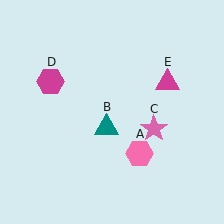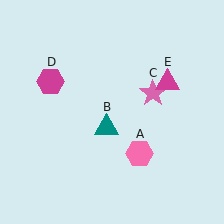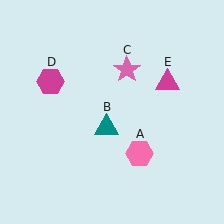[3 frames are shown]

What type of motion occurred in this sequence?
The pink star (object C) rotated counterclockwise around the center of the scene.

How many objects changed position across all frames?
1 object changed position: pink star (object C).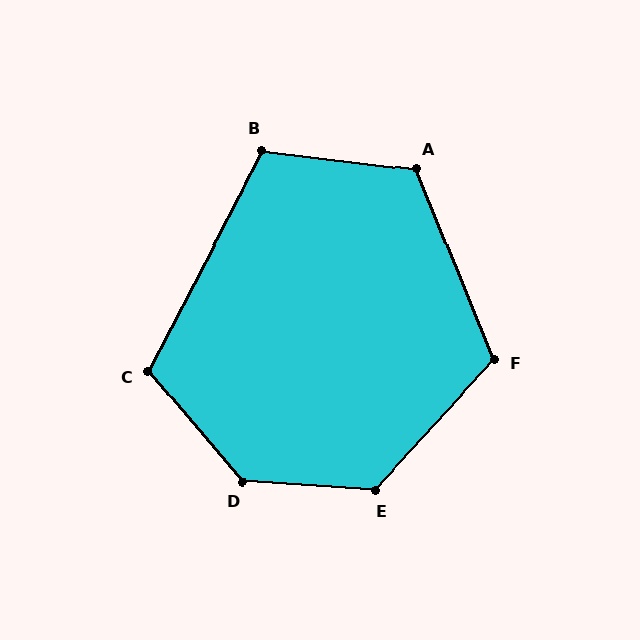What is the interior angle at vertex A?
Approximately 119 degrees (obtuse).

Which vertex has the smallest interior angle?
B, at approximately 110 degrees.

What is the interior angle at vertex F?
Approximately 115 degrees (obtuse).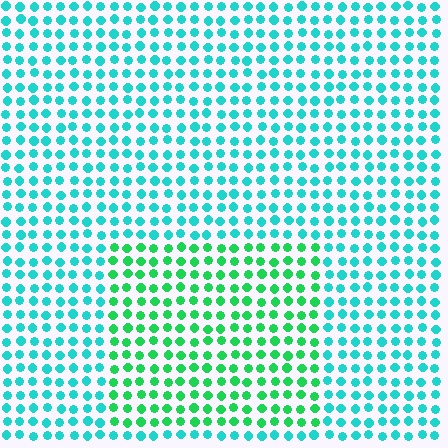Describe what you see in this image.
The image is filled with small cyan elements in a uniform arrangement. A rectangle-shaped region is visible where the elements are tinted to a slightly different hue, forming a subtle color boundary.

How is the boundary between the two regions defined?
The boundary is defined purely by a slight shift in hue (about 40 degrees). Spacing, size, and orientation are identical on both sides.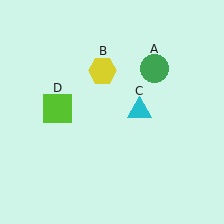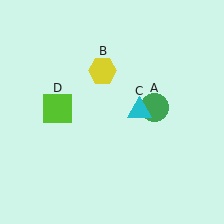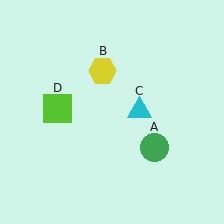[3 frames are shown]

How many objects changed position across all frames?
1 object changed position: green circle (object A).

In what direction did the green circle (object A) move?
The green circle (object A) moved down.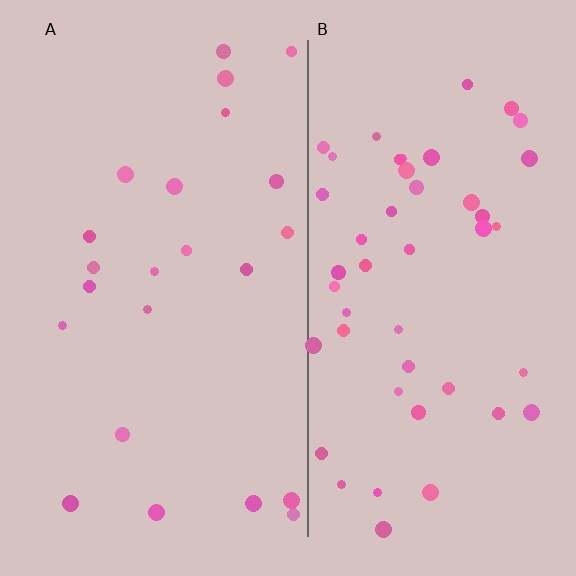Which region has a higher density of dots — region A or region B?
B (the right).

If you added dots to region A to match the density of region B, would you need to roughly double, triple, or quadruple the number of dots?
Approximately double.